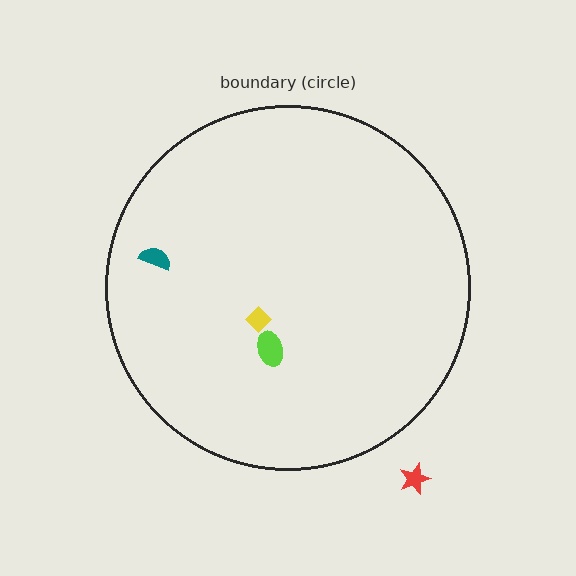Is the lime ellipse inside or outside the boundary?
Inside.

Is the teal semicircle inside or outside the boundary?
Inside.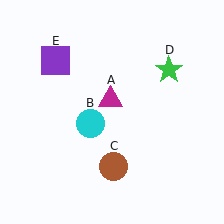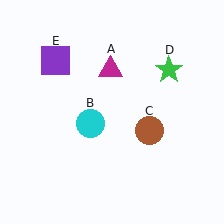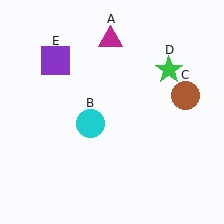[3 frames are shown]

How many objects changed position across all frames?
2 objects changed position: magenta triangle (object A), brown circle (object C).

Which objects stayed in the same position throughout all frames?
Cyan circle (object B) and green star (object D) and purple square (object E) remained stationary.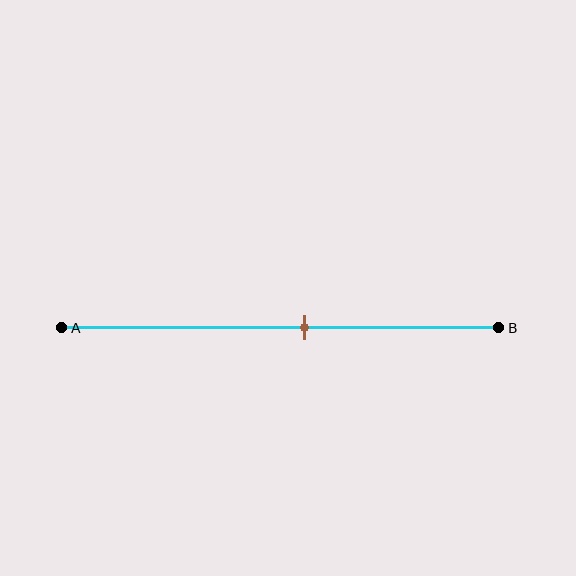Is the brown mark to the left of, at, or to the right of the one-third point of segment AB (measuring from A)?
The brown mark is to the right of the one-third point of segment AB.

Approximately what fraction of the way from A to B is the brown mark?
The brown mark is approximately 55% of the way from A to B.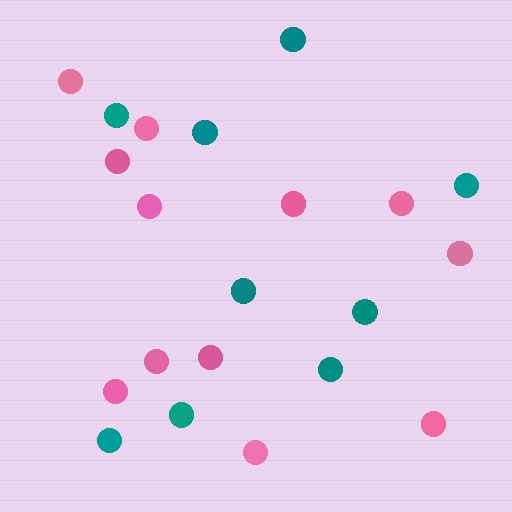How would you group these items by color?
There are 2 groups: one group of pink circles (12) and one group of teal circles (9).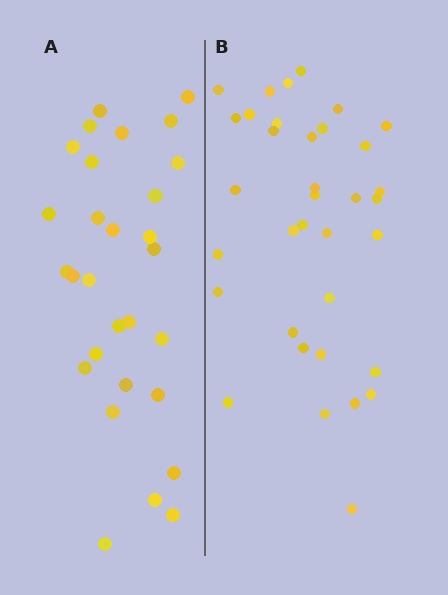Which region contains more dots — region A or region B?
Region B (the right region) has more dots.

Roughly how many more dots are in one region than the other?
Region B has about 6 more dots than region A.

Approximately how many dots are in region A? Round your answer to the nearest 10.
About 30 dots. (The exact count is 29, which rounds to 30.)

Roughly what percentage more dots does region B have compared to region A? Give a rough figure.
About 20% more.